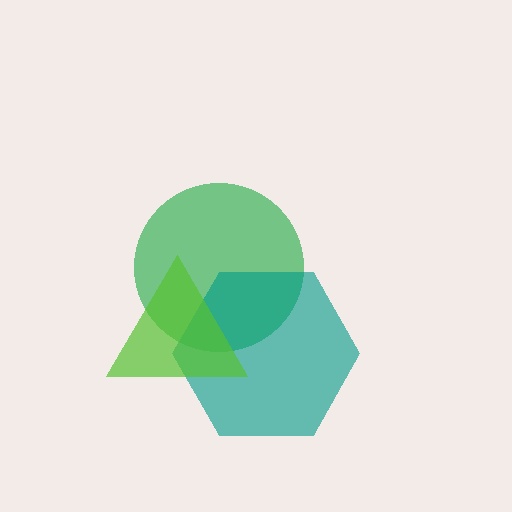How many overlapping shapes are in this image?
There are 3 overlapping shapes in the image.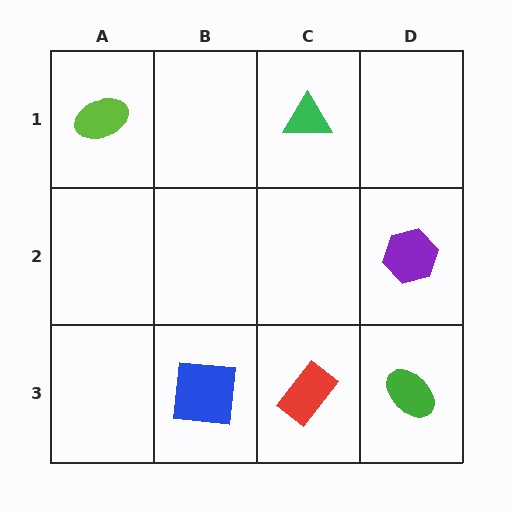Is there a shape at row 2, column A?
No, that cell is empty.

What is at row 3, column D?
A green ellipse.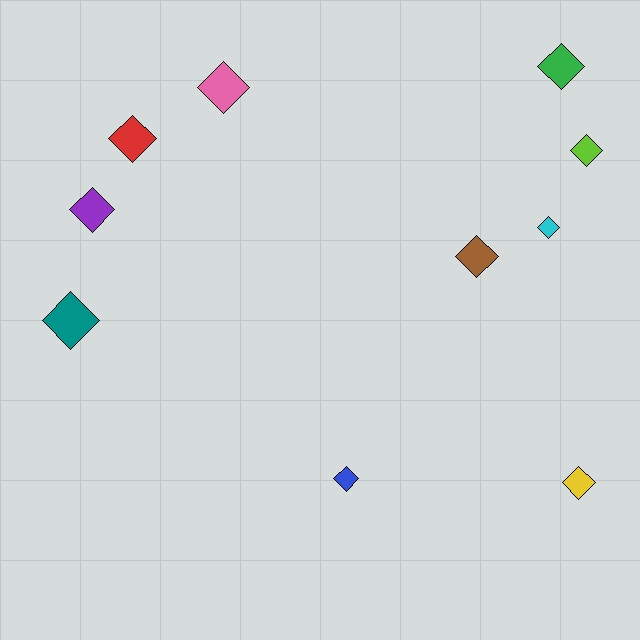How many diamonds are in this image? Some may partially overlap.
There are 10 diamonds.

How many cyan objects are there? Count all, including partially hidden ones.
There is 1 cyan object.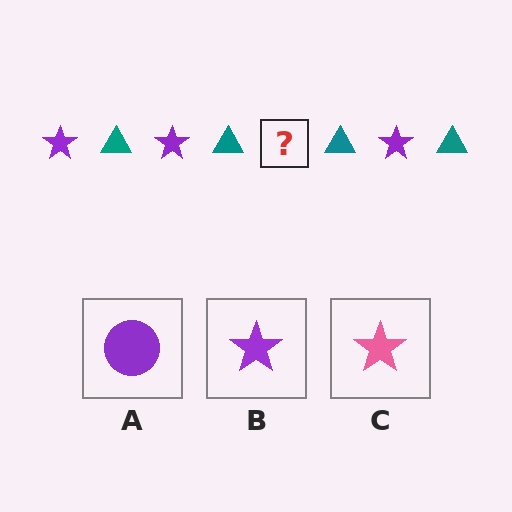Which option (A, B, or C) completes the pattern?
B.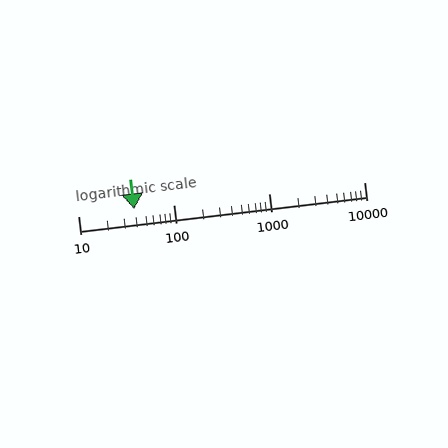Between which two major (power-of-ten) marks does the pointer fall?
The pointer is between 10 and 100.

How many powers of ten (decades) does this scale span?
The scale spans 3 decades, from 10 to 10000.